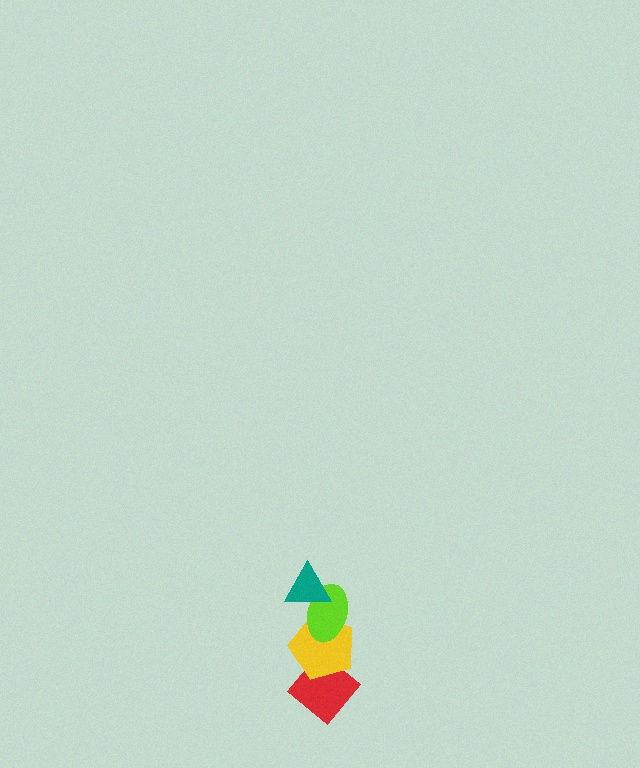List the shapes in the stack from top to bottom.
From top to bottom: the teal triangle, the lime ellipse, the yellow pentagon, the red diamond.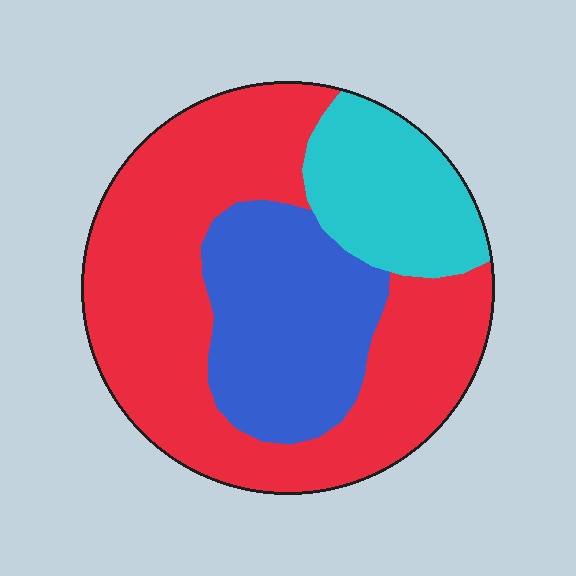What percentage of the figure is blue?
Blue takes up about one quarter (1/4) of the figure.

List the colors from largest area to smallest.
From largest to smallest: red, blue, cyan.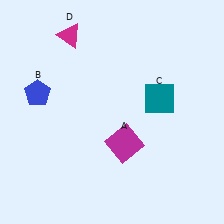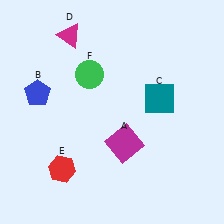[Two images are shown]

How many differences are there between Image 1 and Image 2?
There are 2 differences between the two images.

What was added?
A red hexagon (E), a green circle (F) were added in Image 2.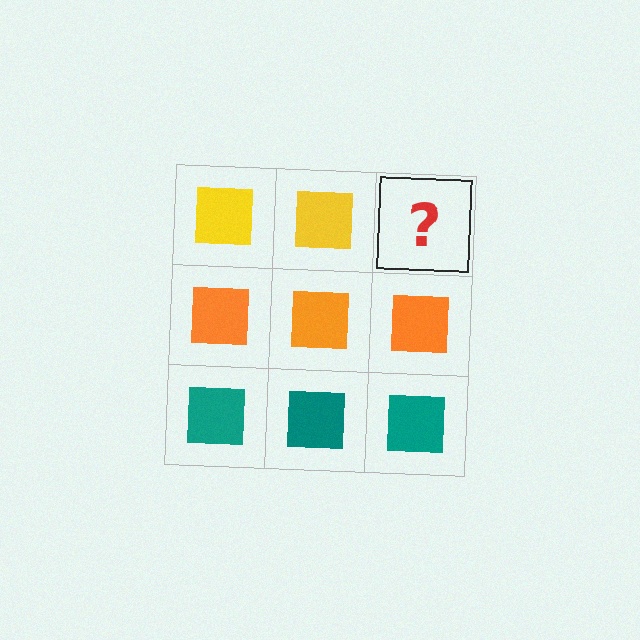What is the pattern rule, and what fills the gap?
The rule is that each row has a consistent color. The gap should be filled with a yellow square.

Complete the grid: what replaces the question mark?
The question mark should be replaced with a yellow square.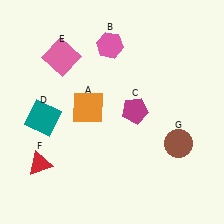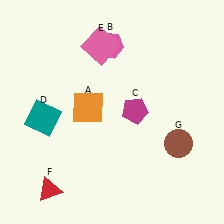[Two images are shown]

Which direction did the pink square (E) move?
The pink square (E) moved right.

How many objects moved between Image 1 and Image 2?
2 objects moved between the two images.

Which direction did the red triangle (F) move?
The red triangle (F) moved down.